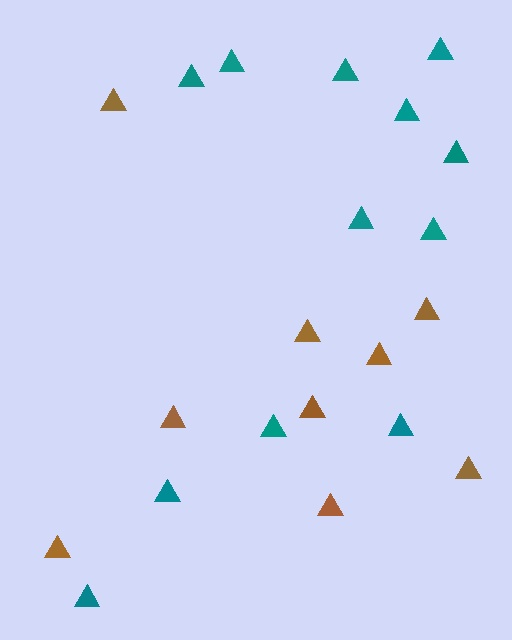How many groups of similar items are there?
There are 2 groups: one group of brown triangles (9) and one group of teal triangles (12).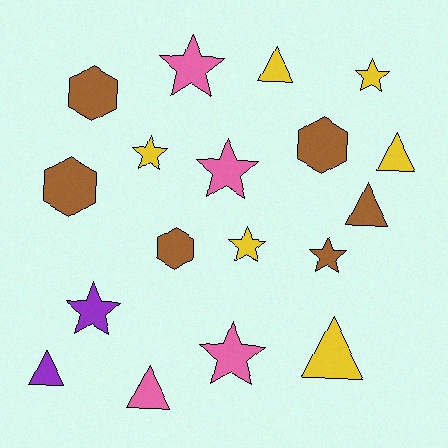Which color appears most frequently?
Yellow, with 6 objects.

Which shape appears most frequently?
Star, with 8 objects.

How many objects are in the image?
There are 18 objects.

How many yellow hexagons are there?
There are no yellow hexagons.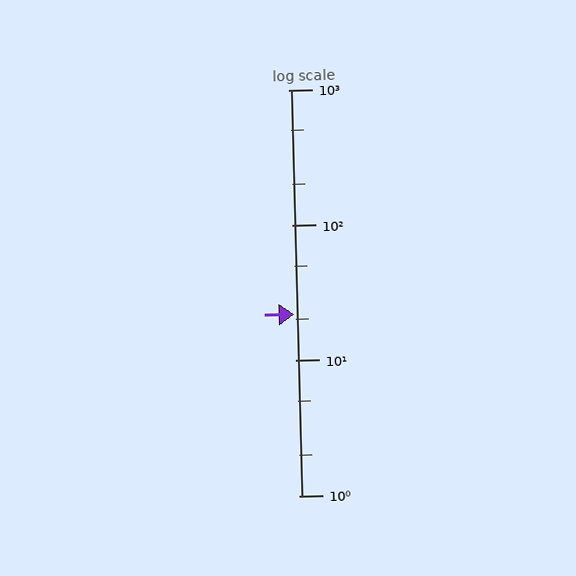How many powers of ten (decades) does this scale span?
The scale spans 3 decades, from 1 to 1000.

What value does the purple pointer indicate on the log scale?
The pointer indicates approximately 22.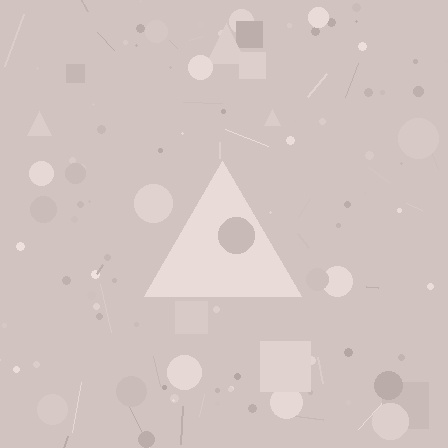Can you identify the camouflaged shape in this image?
The camouflaged shape is a triangle.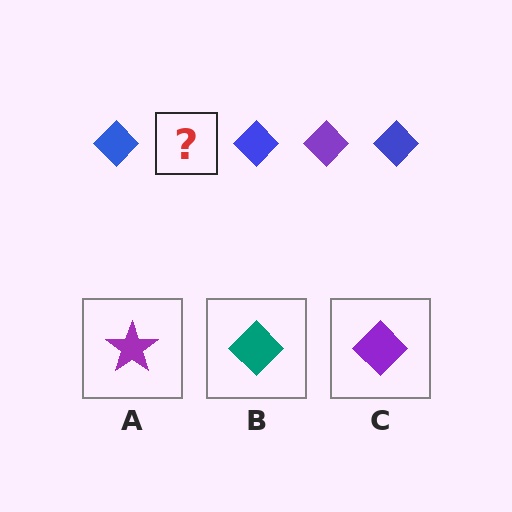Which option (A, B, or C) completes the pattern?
C.